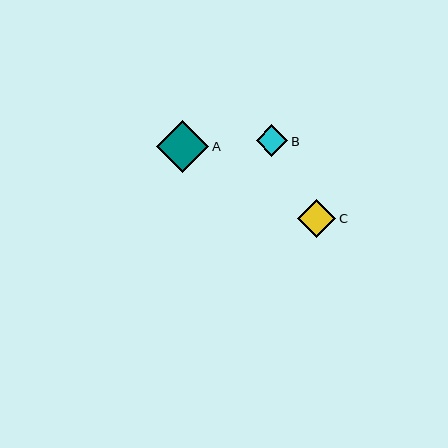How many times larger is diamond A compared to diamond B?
Diamond A is approximately 1.7 times the size of diamond B.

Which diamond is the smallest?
Diamond B is the smallest with a size of approximately 31 pixels.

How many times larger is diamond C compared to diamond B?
Diamond C is approximately 1.2 times the size of diamond B.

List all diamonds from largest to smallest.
From largest to smallest: A, C, B.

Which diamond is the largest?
Diamond A is the largest with a size of approximately 52 pixels.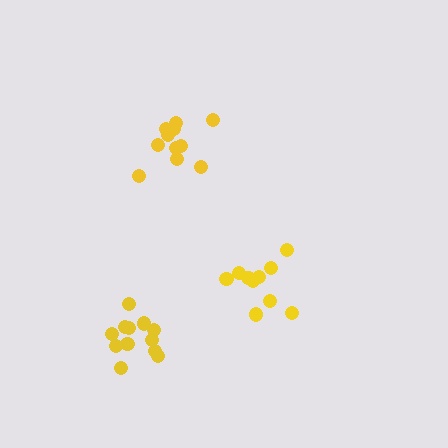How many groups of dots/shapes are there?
There are 3 groups.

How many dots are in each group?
Group 1: 11 dots, Group 2: 10 dots, Group 3: 12 dots (33 total).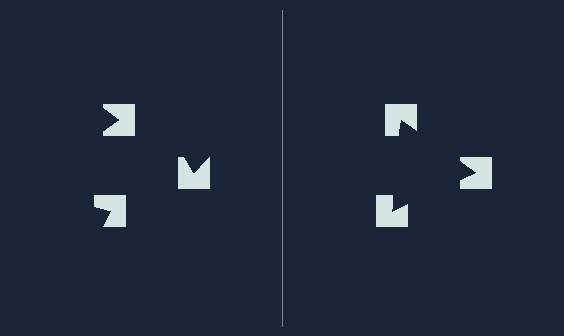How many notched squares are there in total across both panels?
6 — 3 on each side.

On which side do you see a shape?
An illusory triangle appears on the right side. On the left side the wedge cuts are rotated, so no coherent shape forms.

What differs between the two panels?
The notched squares are positioned identically on both sides; only the wedge orientations differ. On the right they align to a triangle; on the left they are misaligned.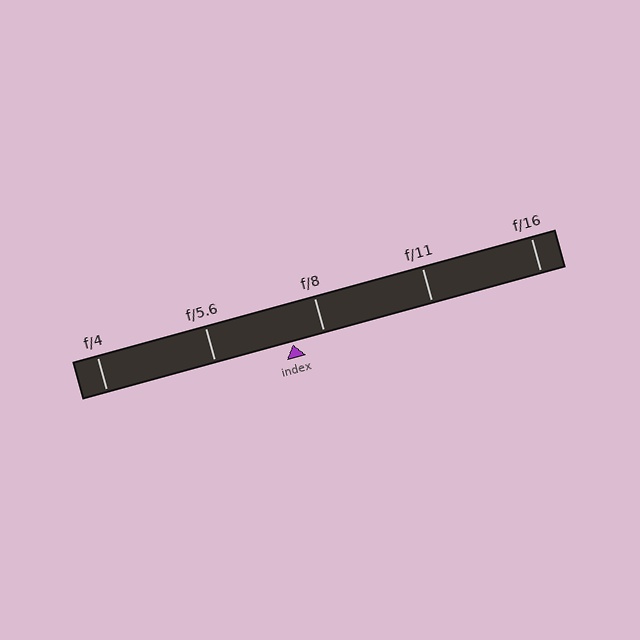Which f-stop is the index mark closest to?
The index mark is closest to f/8.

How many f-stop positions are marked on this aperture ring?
There are 5 f-stop positions marked.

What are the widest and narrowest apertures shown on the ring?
The widest aperture shown is f/4 and the narrowest is f/16.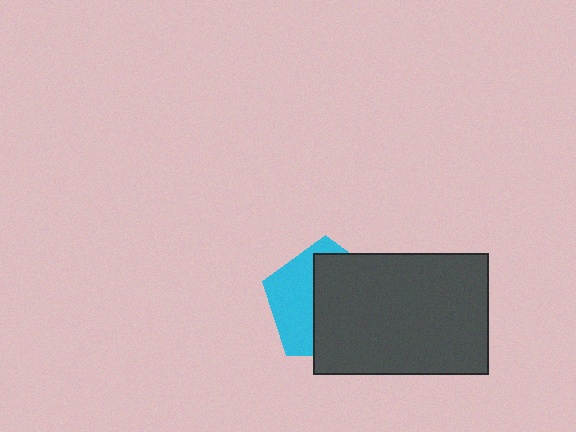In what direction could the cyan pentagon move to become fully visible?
The cyan pentagon could move left. That would shift it out from behind the dark gray rectangle entirely.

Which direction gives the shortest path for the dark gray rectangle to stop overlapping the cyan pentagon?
Moving right gives the shortest separation.